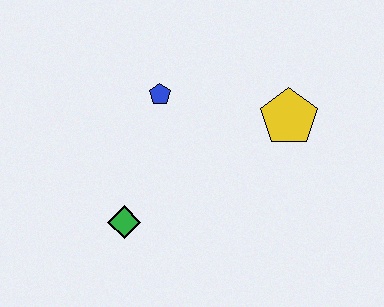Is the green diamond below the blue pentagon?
Yes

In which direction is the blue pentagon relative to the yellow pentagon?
The blue pentagon is to the left of the yellow pentagon.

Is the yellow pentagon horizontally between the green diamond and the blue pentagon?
No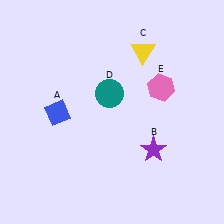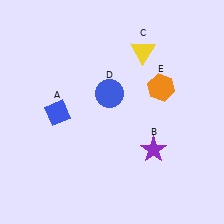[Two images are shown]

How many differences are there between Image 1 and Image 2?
There are 2 differences between the two images.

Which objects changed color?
D changed from teal to blue. E changed from pink to orange.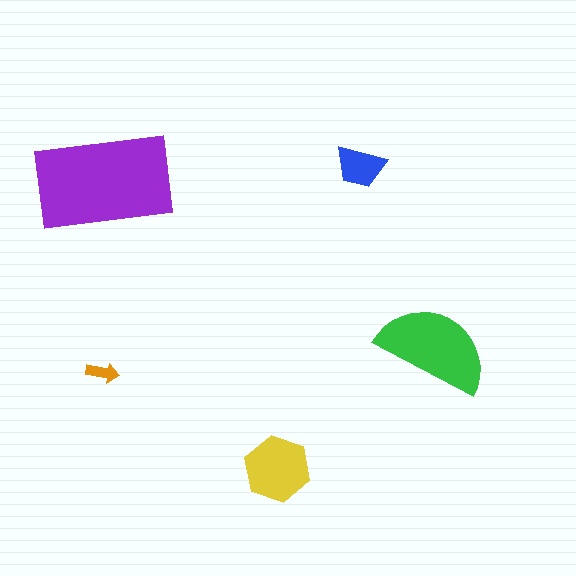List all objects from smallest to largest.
The orange arrow, the blue trapezoid, the yellow hexagon, the green semicircle, the purple rectangle.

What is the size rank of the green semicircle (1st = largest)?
2nd.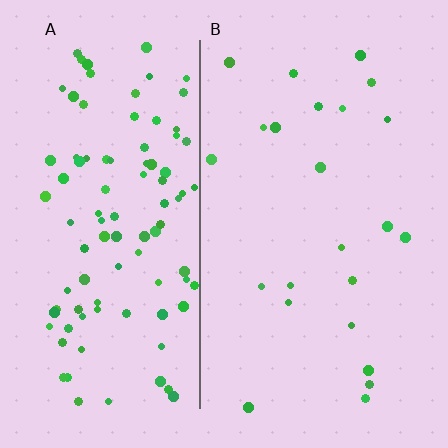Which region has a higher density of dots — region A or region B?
A (the left).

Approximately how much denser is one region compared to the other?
Approximately 4.3× — region A over region B.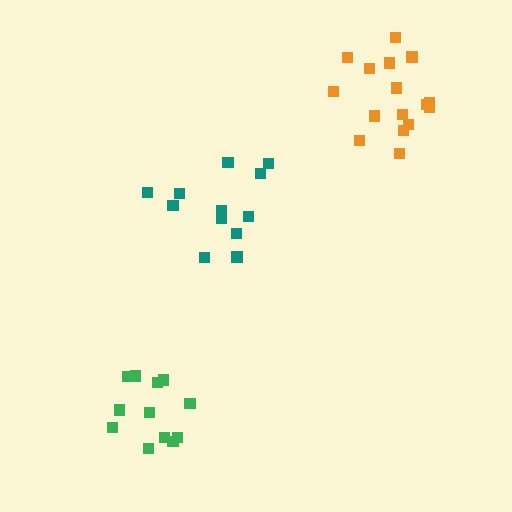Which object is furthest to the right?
The orange cluster is rightmost.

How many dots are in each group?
Group 1: 12 dots, Group 2: 12 dots, Group 3: 16 dots (40 total).